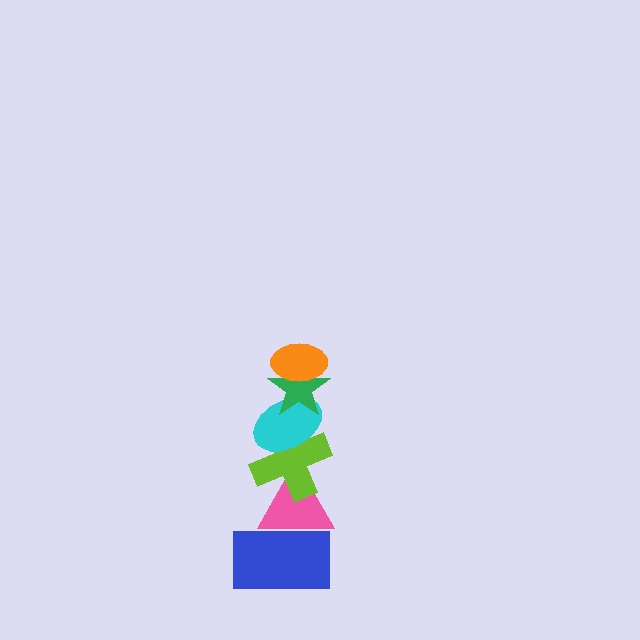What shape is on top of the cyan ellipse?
The green star is on top of the cyan ellipse.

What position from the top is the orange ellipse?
The orange ellipse is 1st from the top.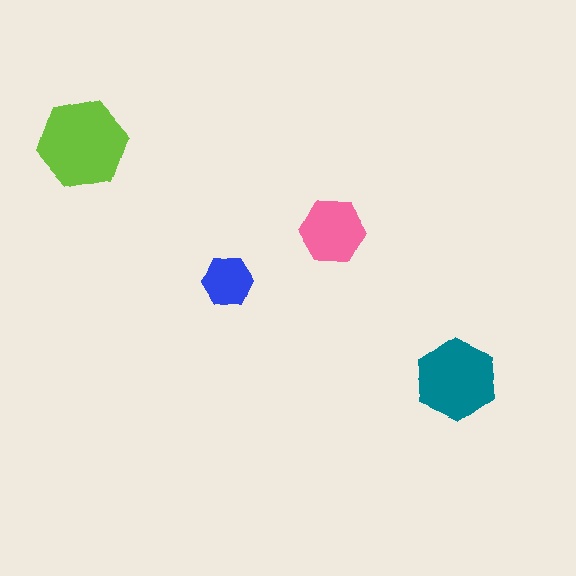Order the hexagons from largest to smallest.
the lime one, the teal one, the pink one, the blue one.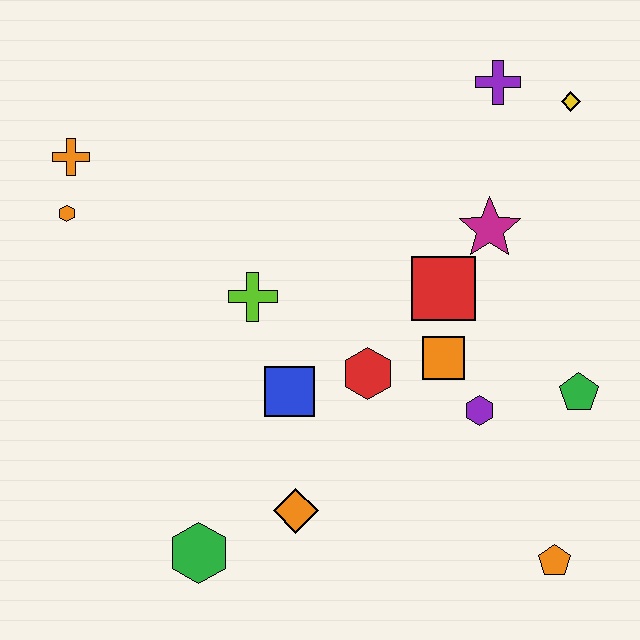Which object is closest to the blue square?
The red hexagon is closest to the blue square.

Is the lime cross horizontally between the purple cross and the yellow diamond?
No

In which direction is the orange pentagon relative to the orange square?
The orange pentagon is below the orange square.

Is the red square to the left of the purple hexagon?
Yes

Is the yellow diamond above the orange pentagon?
Yes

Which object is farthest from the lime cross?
The orange pentagon is farthest from the lime cross.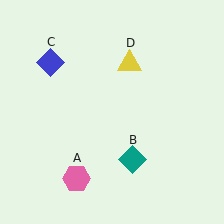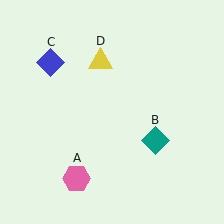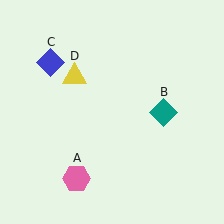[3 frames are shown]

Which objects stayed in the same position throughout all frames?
Pink hexagon (object A) and blue diamond (object C) remained stationary.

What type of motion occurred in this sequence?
The teal diamond (object B), yellow triangle (object D) rotated counterclockwise around the center of the scene.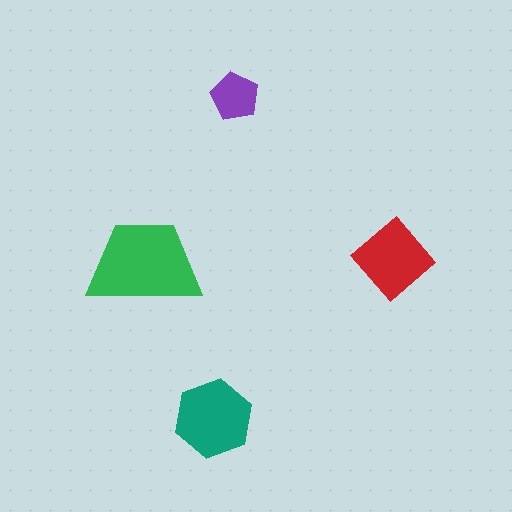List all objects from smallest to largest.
The purple pentagon, the red diamond, the teal hexagon, the green trapezoid.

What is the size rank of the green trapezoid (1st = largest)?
1st.